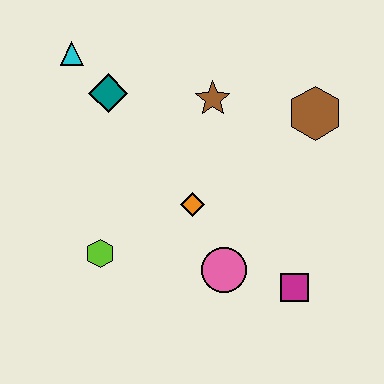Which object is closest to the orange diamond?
The pink circle is closest to the orange diamond.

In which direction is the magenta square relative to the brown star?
The magenta square is below the brown star.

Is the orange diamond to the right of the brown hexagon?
No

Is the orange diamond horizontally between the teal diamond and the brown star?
Yes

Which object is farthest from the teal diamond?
The magenta square is farthest from the teal diamond.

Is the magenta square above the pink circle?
No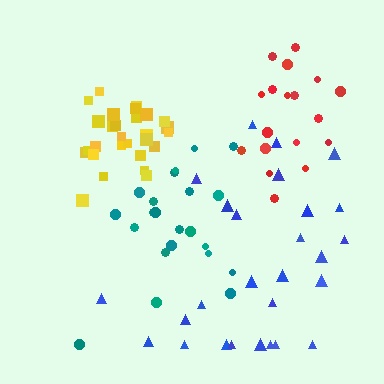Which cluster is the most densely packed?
Yellow.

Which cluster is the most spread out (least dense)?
Blue.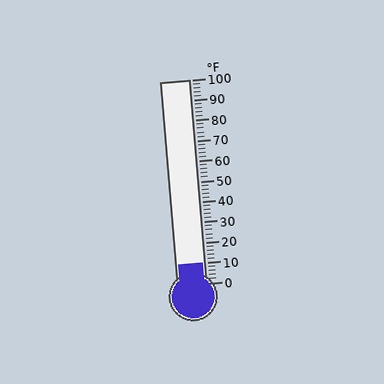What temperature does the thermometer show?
The thermometer shows approximately 10°F.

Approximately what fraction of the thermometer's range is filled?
The thermometer is filled to approximately 10% of its range.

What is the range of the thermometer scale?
The thermometer scale ranges from 0°F to 100°F.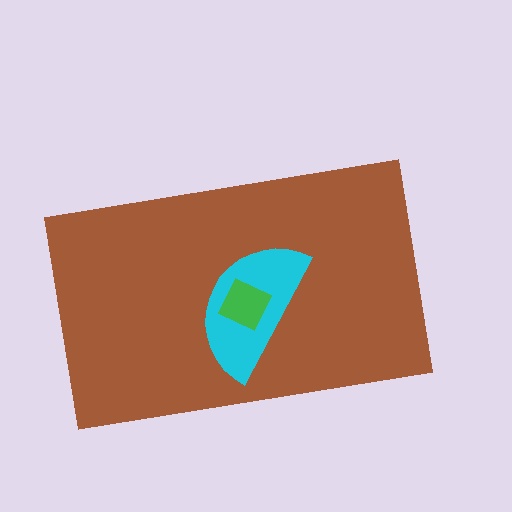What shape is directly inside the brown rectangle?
The cyan semicircle.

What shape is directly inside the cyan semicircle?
The green square.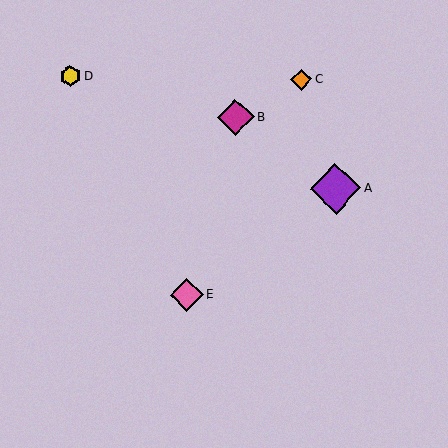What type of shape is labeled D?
Shape D is a yellow hexagon.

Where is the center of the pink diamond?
The center of the pink diamond is at (187, 295).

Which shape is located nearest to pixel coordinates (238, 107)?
The magenta diamond (labeled B) at (236, 117) is nearest to that location.